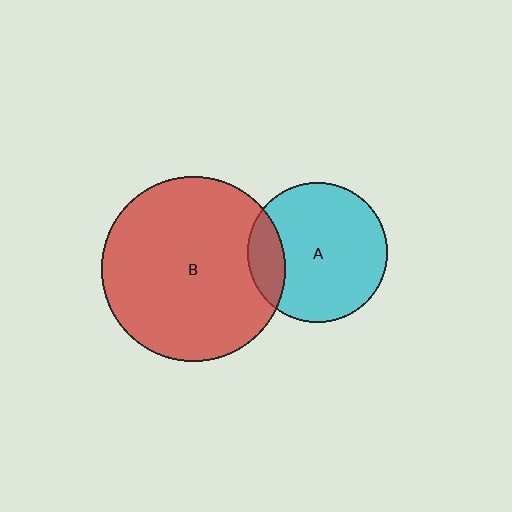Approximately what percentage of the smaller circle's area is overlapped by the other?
Approximately 15%.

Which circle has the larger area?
Circle B (red).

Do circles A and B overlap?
Yes.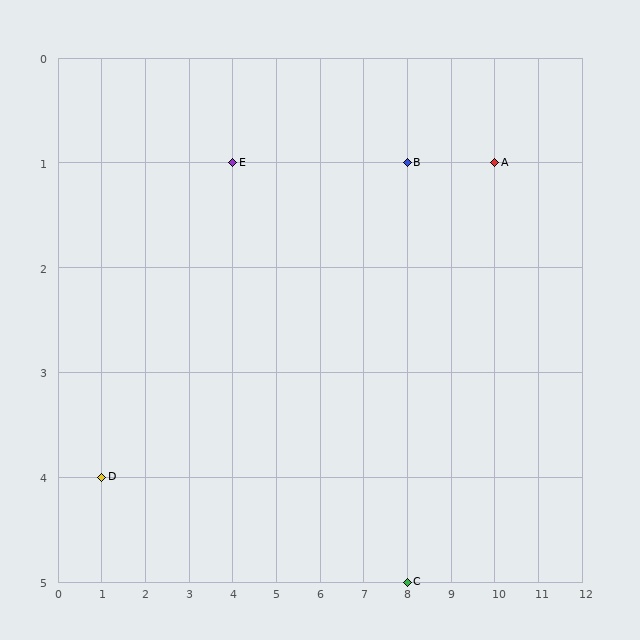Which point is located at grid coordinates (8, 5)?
Point C is at (8, 5).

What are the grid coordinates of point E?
Point E is at grid coordinates (4, 1).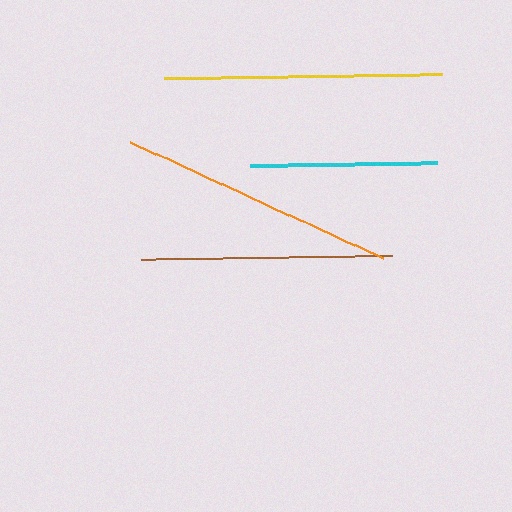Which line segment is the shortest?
The cyan line is the shortest at approximately 187 pixels.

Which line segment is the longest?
The orange line is the longest at approximately 279 pixels.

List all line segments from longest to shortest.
From longest to shortest: orange, yellow, brown, cyan.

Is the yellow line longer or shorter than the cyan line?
The yellow line is longer than the cyan line.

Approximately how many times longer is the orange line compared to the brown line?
The orange line is approximately 1.1 times the length of the brown line.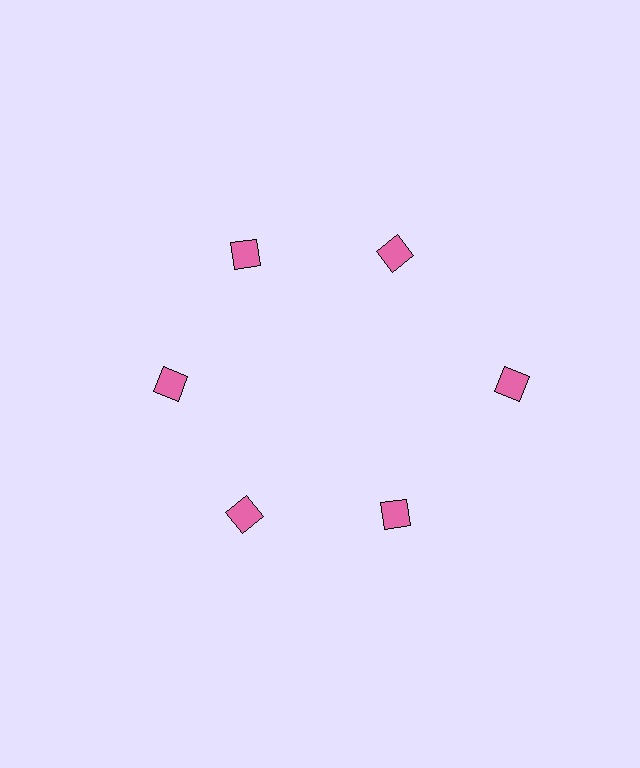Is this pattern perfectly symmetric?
No. The 6 pink diamonds are arranged in a ring, but one element near the 3 o'clock position is pushed outward from the center, breaking the 6-fold rotational symmetry.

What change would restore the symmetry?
The symmetry would be restored by moving it inward, back onto the ring so that all 6 diamonds sit at equal angles and equal distance from the center.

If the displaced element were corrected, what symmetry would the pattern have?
It would have 6-fold rotational symmetry — the pattern would map onto itself every 60 degrees.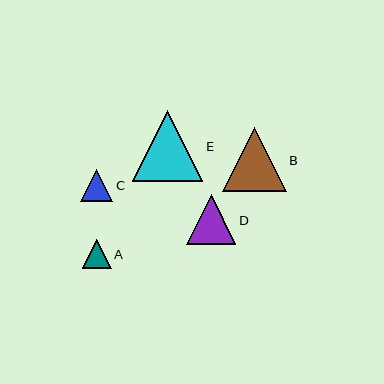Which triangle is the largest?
Triangle E is the largest with a size of approximately 71 pixels.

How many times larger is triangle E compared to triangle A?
Triangle E is approximately 2.4 times the size of triangle A.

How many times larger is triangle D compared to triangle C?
Triangle D is approximately 1.5 times the size of triangle C.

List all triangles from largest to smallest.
From largest to smallest: E, B, D, C, A.